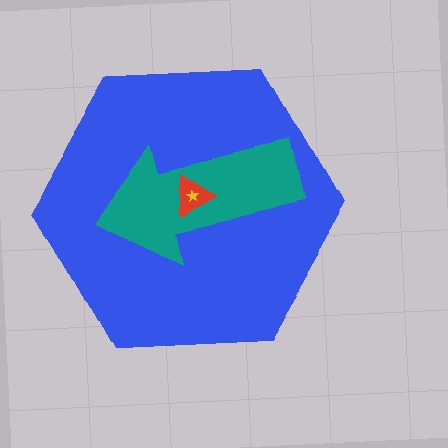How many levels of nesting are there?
4.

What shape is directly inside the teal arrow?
The red triangle.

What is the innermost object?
The yellow star.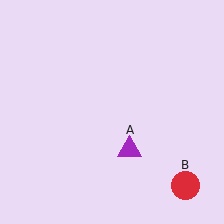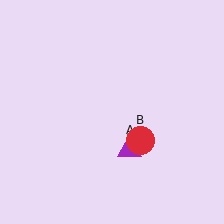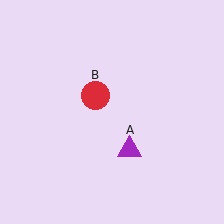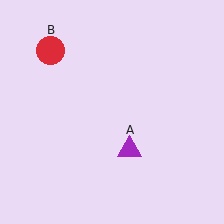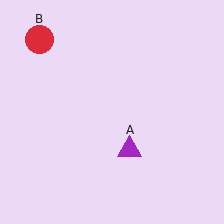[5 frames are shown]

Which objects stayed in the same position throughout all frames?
Purple triangle (object A) remained stationary.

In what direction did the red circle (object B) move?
The red circle (object B) moved up and to the left.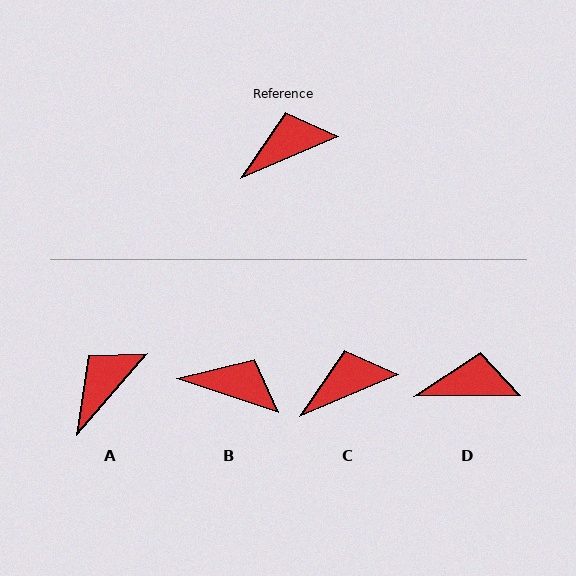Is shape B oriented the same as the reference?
No, it is off by about 42 degrees.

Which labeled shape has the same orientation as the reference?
C.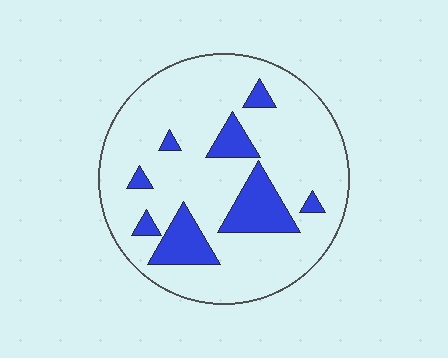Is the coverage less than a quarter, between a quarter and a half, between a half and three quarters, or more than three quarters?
Less than a quarter.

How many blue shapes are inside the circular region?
8.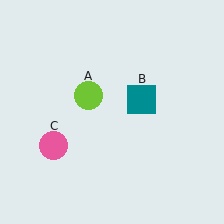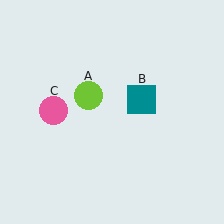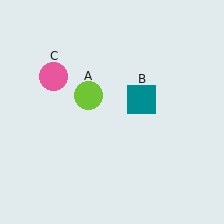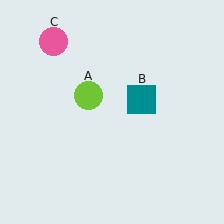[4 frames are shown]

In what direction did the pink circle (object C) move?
The pink circle (object C) moved up.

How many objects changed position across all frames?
1 object changed position: pink circle (object C).